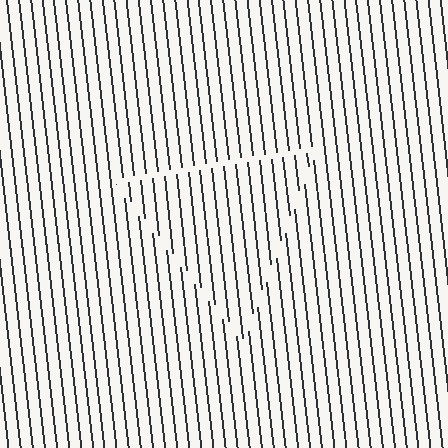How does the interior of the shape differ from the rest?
The interior of the shape contains the same grating, shifted by half a period — the contour is defined by the phase discontinuity where line-ends from the inner and outer gratings abut.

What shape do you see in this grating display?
An illusory triangle. The interior of the shape contains the same grating, shifted by half a period — the contour is defined by the phase discontinuity where line-ends from the inner and outer gratings abut.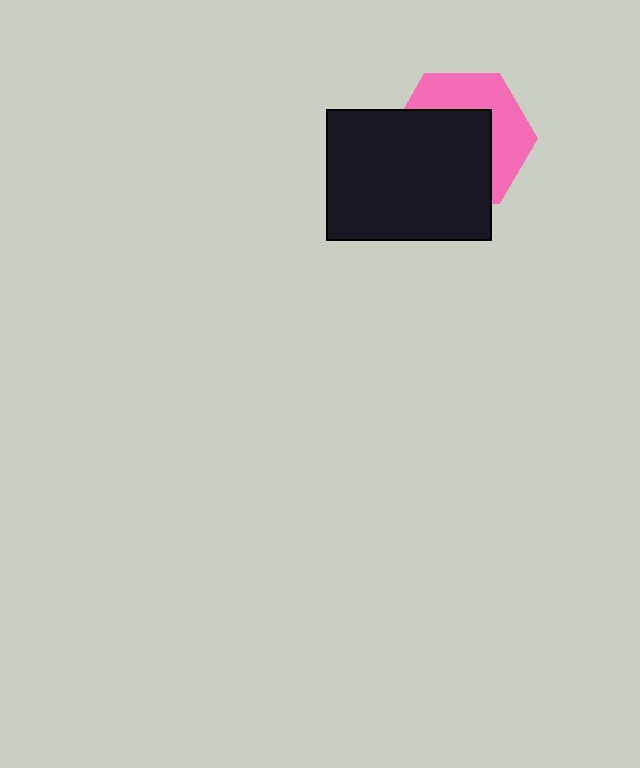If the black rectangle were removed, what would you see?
You would see the complete pink hexagon.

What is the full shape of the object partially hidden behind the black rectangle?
The partially hidden object is a pink hexagon.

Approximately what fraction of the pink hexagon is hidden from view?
Roughly 57% of the pink hexagon is hidden behind the black rectangle.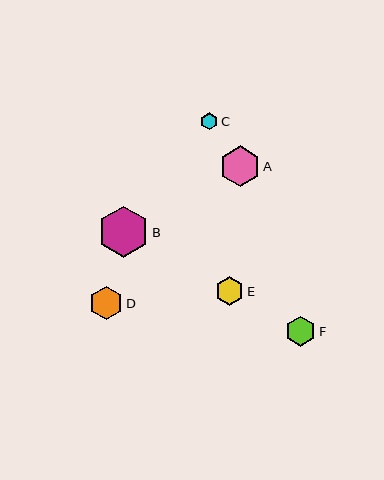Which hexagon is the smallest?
Hexagon C is the smallest with a size of approximately 17 pixels.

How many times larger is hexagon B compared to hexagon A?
Hexagon B is approximately 1.3 times the size of hexagon A.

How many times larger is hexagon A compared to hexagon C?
Hexagon A is approximately 2.4 times the size of hexagon C.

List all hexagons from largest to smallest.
From largest to smallest: B, A, D, F, E, C.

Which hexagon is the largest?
Hexagon B is the largest with a size of approximately 51 pixels.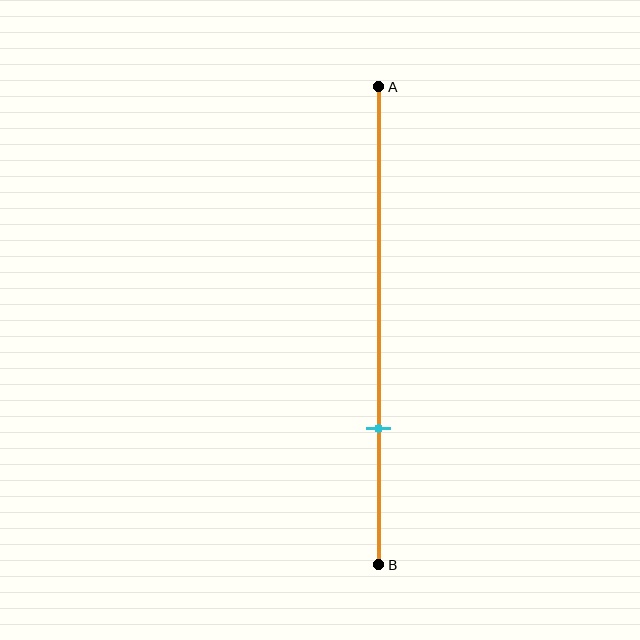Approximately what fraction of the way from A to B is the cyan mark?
The cyan mark is approximately 70% of the way from A to B.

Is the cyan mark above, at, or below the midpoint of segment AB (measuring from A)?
The cyan mark is below the midpoint of segment AB.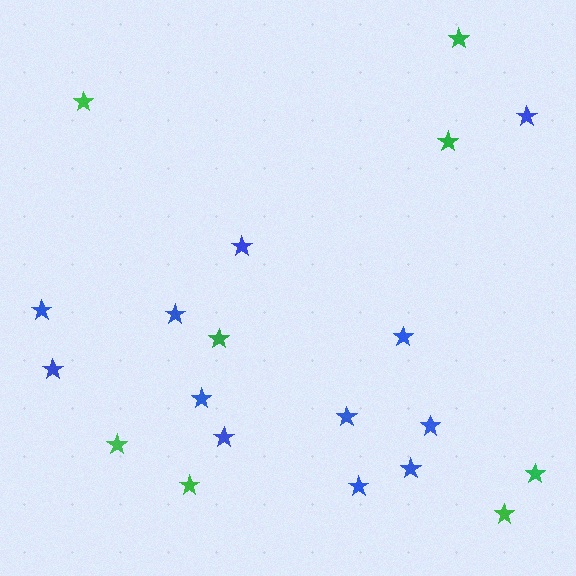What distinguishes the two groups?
There are 2 groups: one group of blue stars (12) and one group of green stars (8).